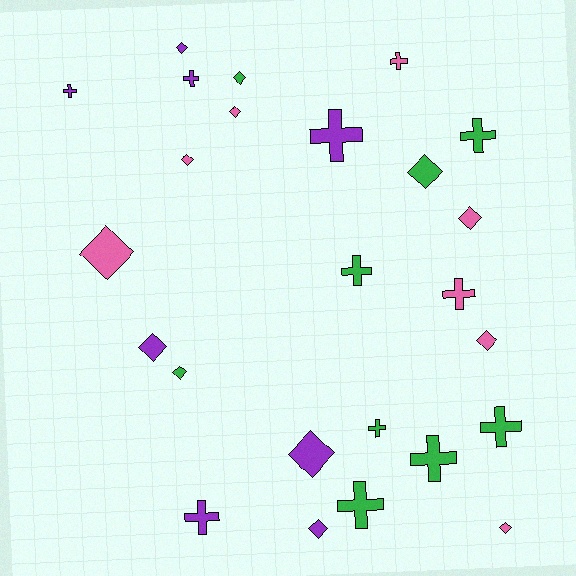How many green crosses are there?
There are 6 green crosses.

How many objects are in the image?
There are 25 objects.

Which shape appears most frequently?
Diamond, with 13 objects.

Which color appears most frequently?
Green, with 9 objects.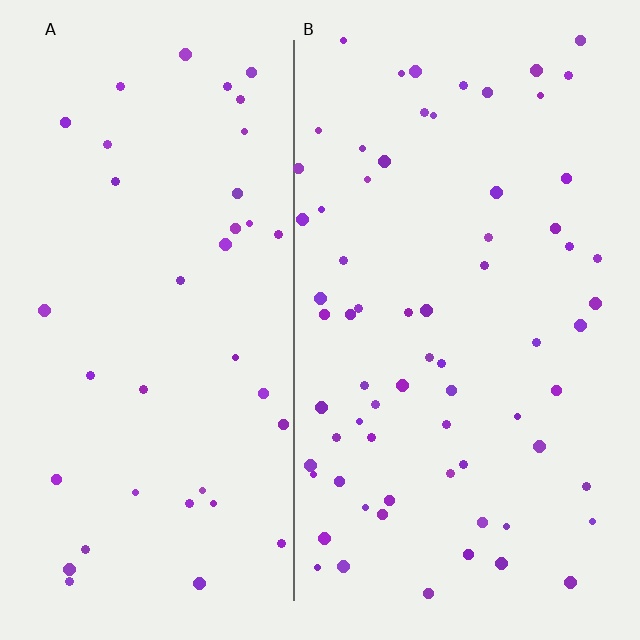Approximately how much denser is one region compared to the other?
Approximately 1.8× — region B over region A.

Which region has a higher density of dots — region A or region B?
B (the right).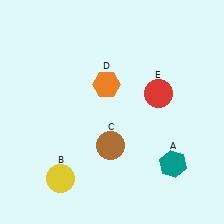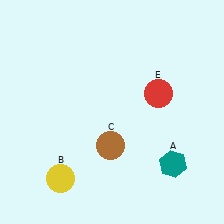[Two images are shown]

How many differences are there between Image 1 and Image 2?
There is 1 difference between the two images.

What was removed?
The orange hexagon (D) was removed in Image 2.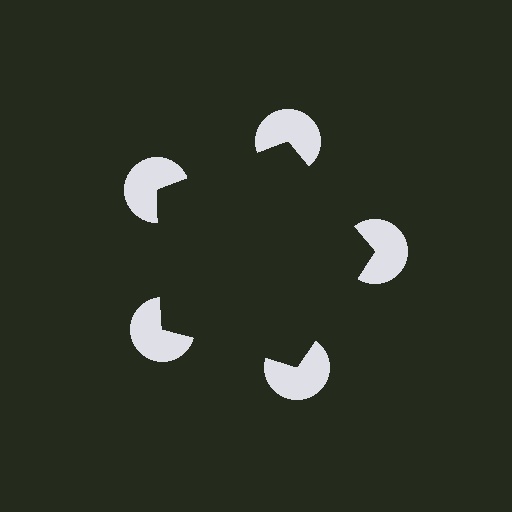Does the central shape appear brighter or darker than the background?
It typically appears slightly darker than the background, even though no actual brightness change is drawn.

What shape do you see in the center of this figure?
An illusory pentagon — its edges are inferred from the aligned wedge cuts in the pac-man discs, not physically drawn.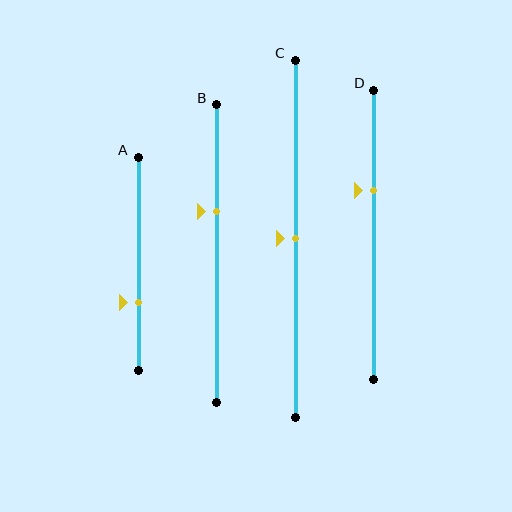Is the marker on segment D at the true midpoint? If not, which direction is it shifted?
No, the marker on segment D is shifted upward by about 15% of the segment length.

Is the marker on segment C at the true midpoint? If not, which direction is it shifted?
Yes, the marker on segment C is at the true midpoint.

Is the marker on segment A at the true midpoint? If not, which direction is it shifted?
No, the marker on segment A is shifted downward by about 18% of the segment length.